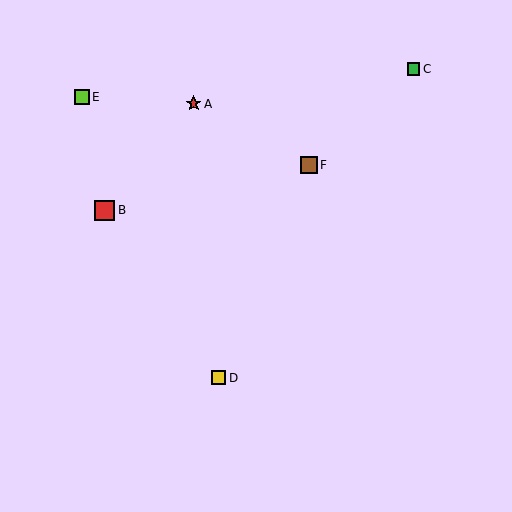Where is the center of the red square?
The center of the red square is at (105, 210).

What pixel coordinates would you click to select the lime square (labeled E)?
Click at (82, 97) to select the lime square E.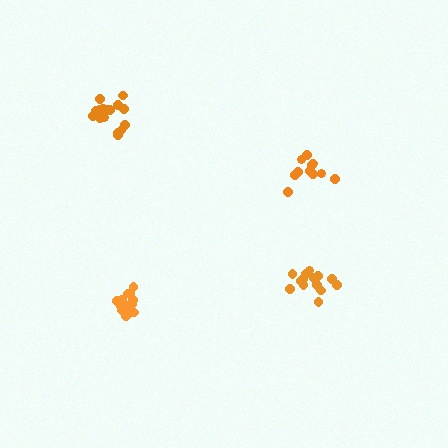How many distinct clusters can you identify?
There are 4 distinct clusters.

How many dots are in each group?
Group 1: 16 dots, Group 2: 11 dots, Group 3: 16 dots, Group 4: 14 dots (57 total).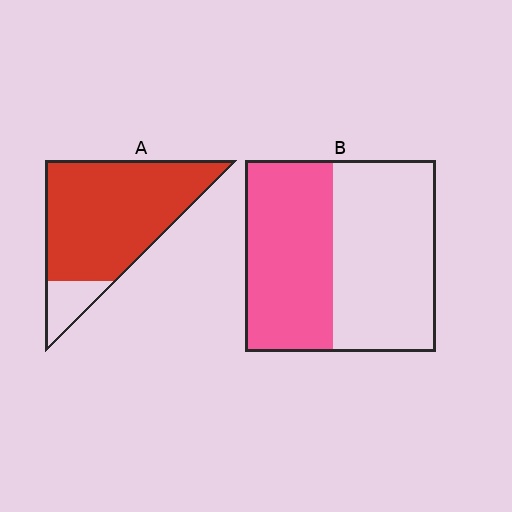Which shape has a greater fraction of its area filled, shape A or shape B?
Shape A.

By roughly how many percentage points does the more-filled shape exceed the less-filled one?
By roughly 40 percentage points (A over B).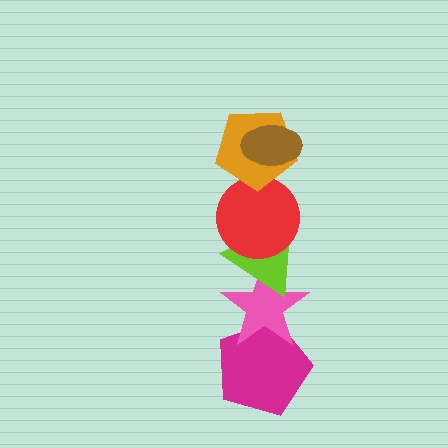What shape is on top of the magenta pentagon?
The pink star is on top of the magenta pentagon.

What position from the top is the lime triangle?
The lime triangle is 4th from the top.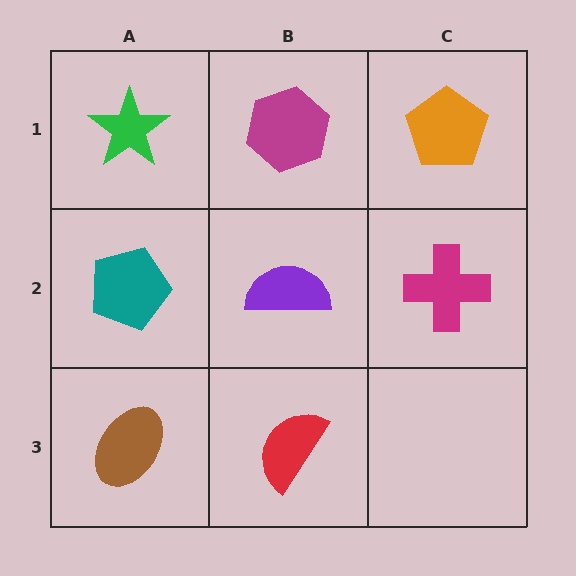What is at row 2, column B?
A purple semicircle.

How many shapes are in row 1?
3 shapes.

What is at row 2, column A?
A teal pentagon.